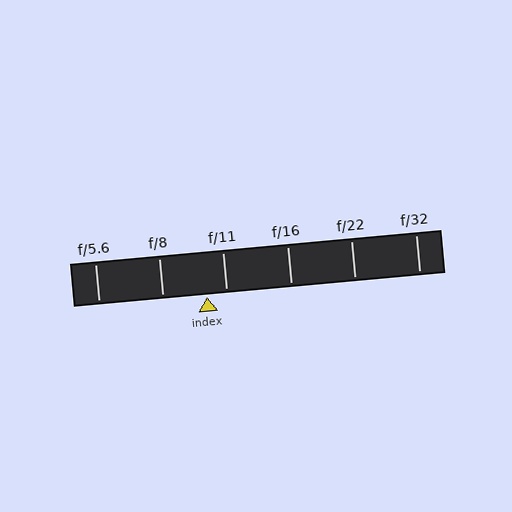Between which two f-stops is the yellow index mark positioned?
The index mark is between f/8 and f/11.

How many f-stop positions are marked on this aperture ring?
There are 6 f-stop positions marked.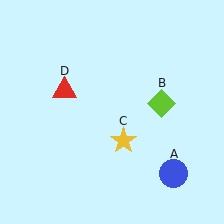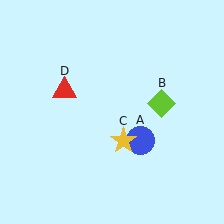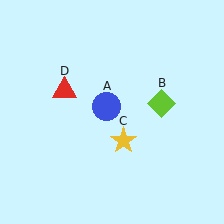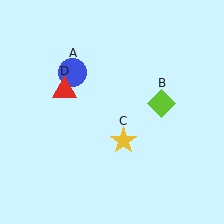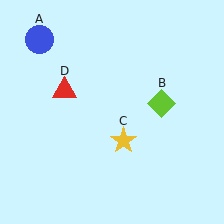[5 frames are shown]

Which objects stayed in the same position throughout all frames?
Lime diamond (object B) and yellow star (object C) and red triangle (object D) remained stationary.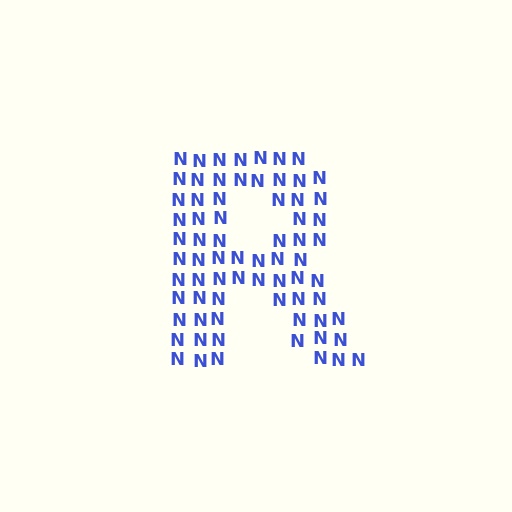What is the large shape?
The large shape is the letter R.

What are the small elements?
The small elements are letter N's.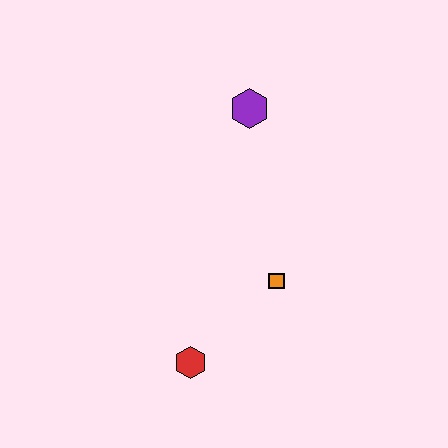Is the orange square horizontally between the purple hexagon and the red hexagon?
No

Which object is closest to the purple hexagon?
The orange square is closest to the purple hexagon.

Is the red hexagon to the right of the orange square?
No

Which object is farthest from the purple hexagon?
The red hexagon is farthest from the purple hexagon.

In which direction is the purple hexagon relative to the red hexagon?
The purple hexagon is above the red hexagon.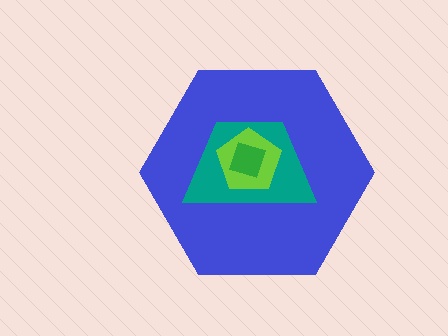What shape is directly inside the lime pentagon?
The green square.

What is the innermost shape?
The green square.